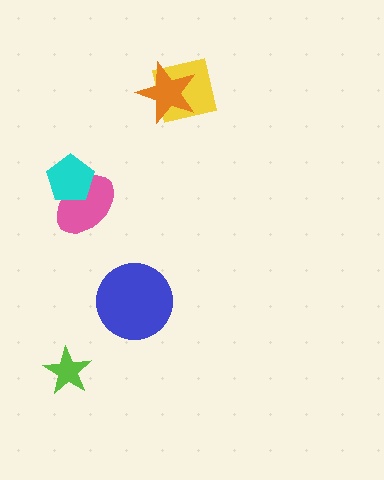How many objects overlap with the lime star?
0 objects overlap with the lime star.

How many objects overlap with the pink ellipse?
1 object overlaps with the pink ellipse.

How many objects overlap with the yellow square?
1 object overlaps with the yellow square.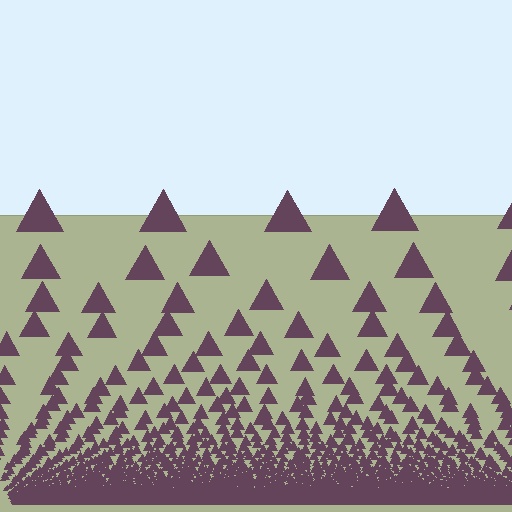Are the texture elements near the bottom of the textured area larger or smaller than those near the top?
Smaller. The gradient is inverted — elements near the bottom are smaller and denser.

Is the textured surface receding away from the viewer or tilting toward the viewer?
The surface appears to tilt toward the viewer. Texture elements get larger and sparser toward the top.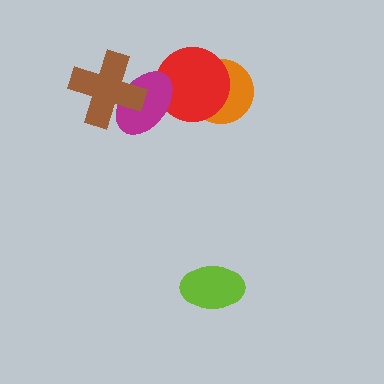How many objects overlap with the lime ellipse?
0 objects overlap with the lime ellipse.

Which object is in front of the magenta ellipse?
The brown cross is in front of the magenta ellipse.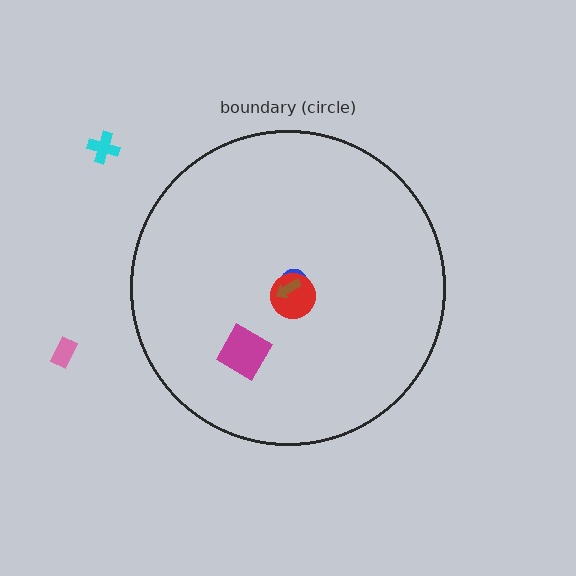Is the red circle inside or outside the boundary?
Inside.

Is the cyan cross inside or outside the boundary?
Outside.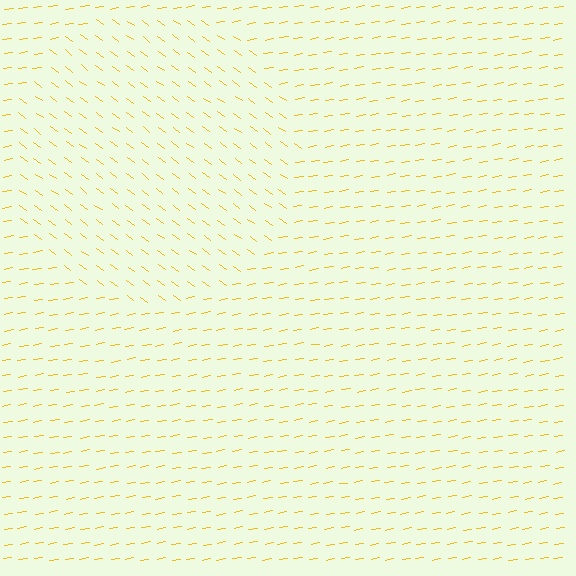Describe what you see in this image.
The image is filled with small yellow line segments. A circle region in the image has lines oriented differently from the surrounding lines, creating a visible texture boundary.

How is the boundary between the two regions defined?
The boundary is defined purely by a change in line orientation (approximately 45 degrees difference). All lines are the same color and thickness.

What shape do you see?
I see a circle.